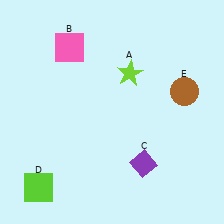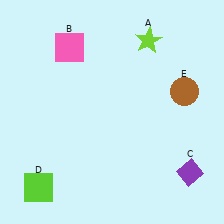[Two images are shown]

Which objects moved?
The objects that moved are: the lime star (A), the purple diamond (C).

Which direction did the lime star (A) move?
The lime star (A) moved up.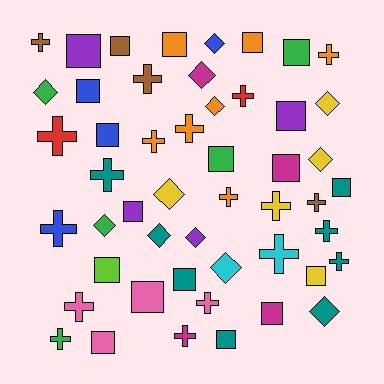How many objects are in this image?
There are 50 objects.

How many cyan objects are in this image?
There are 2 cyan objects.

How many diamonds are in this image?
There are 12 diamonds.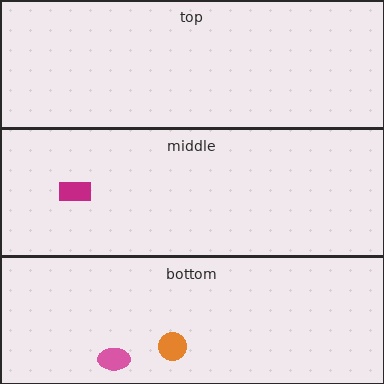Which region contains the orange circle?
The bottom region.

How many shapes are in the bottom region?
2.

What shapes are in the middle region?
The magenta rectangle.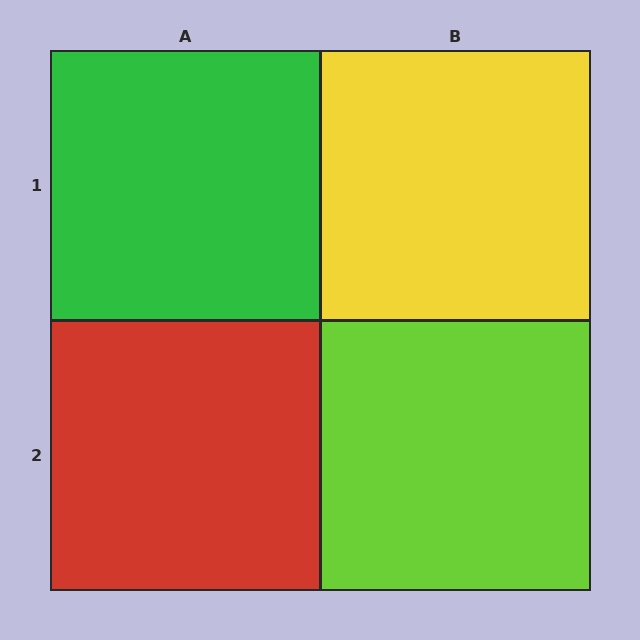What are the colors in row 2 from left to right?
Red, lime.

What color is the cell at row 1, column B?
Yellow.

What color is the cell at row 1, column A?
Green.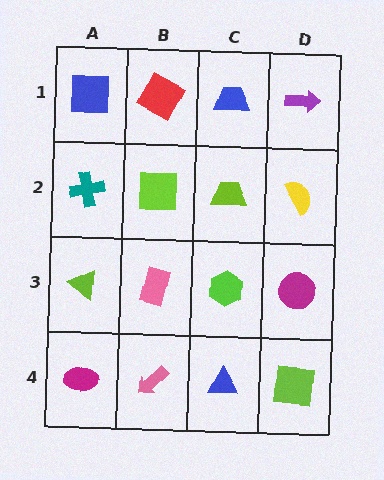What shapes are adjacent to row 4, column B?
A pink rectangle (row 3, column B), a magenta ellipse (row 4, column A), a blue triangle (row 4, column C).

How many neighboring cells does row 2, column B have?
4.